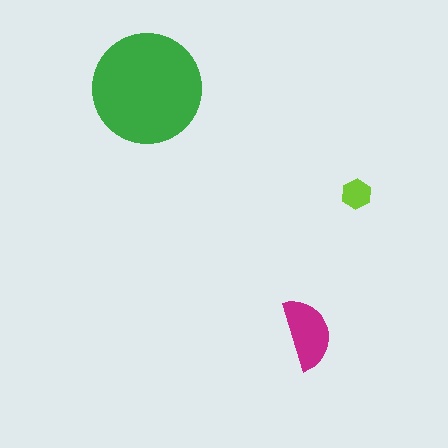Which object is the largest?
The green circle.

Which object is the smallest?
The lime hexagon.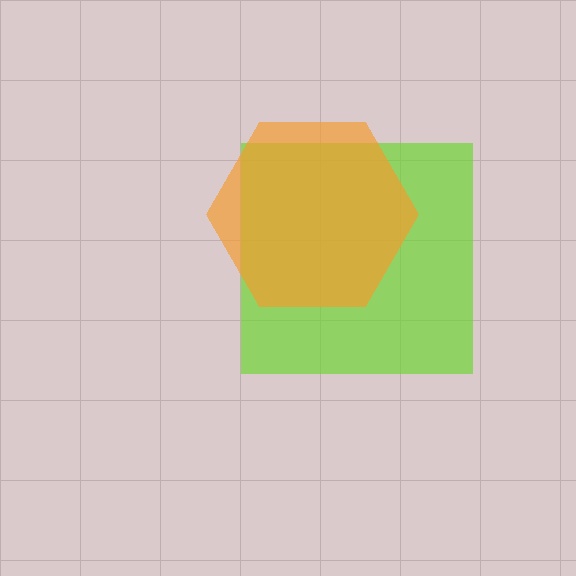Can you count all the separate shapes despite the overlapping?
Yes, there are 2 separate shapes.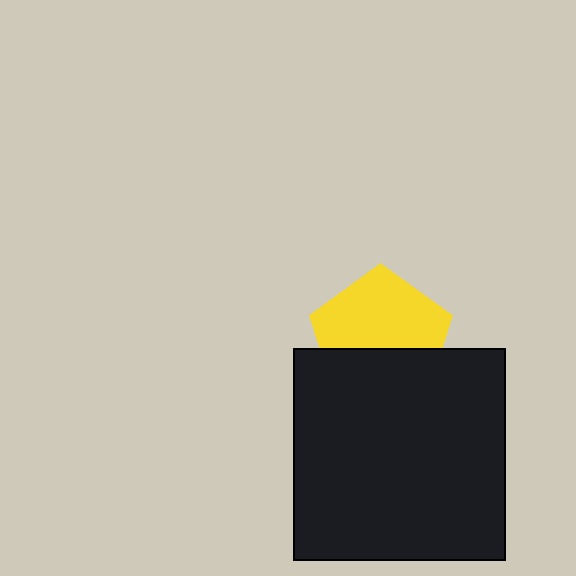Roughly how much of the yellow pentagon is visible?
About half of it is visible (roughly 59%).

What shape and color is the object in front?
The object in front is a black square.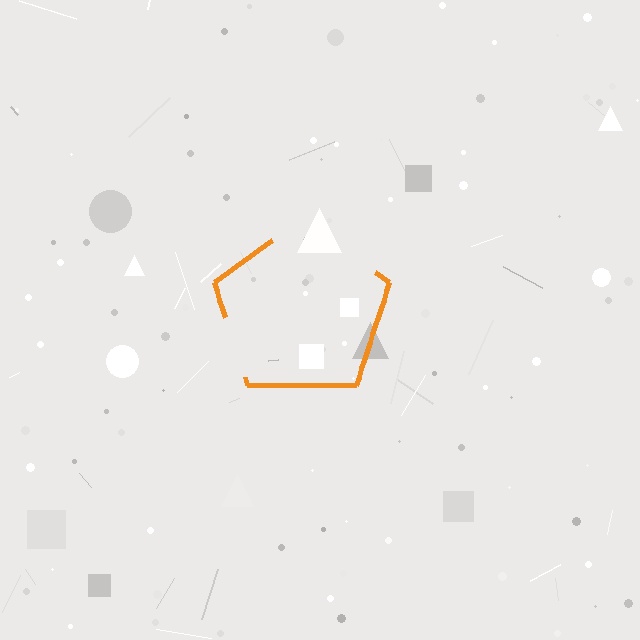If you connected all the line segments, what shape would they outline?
They would outline a pentagon.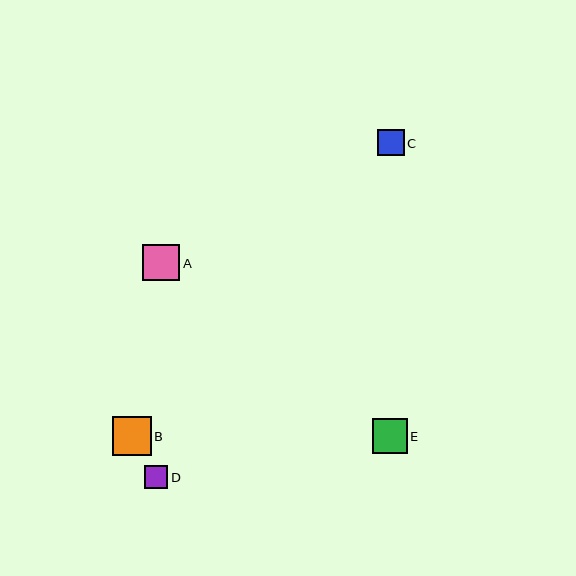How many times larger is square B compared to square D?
Square B is approximately 1.7 times the size of square D.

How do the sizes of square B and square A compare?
Square B and square A are approximately the same size.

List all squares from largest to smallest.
From largest to smallest: B, A, E, C, D.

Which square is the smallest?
Square D is the smallest with a size of approximately 23 pixels.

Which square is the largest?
Square B is the largest with a size of approximately 39 pixels.